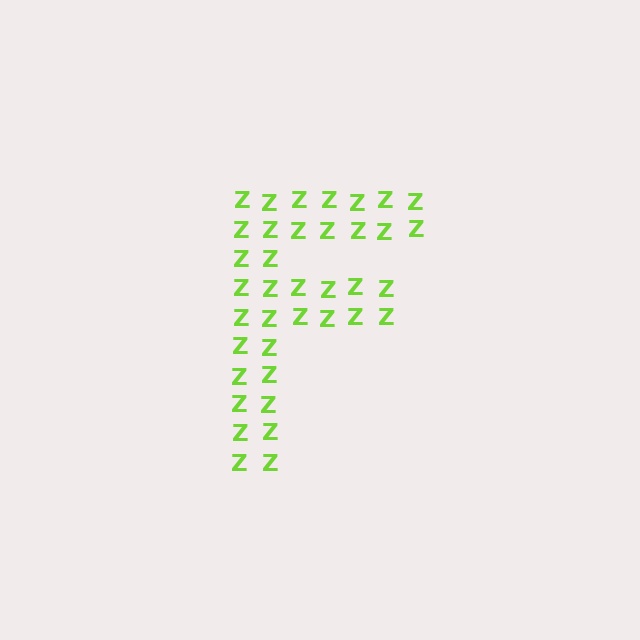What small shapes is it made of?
It is made of small letter Z's.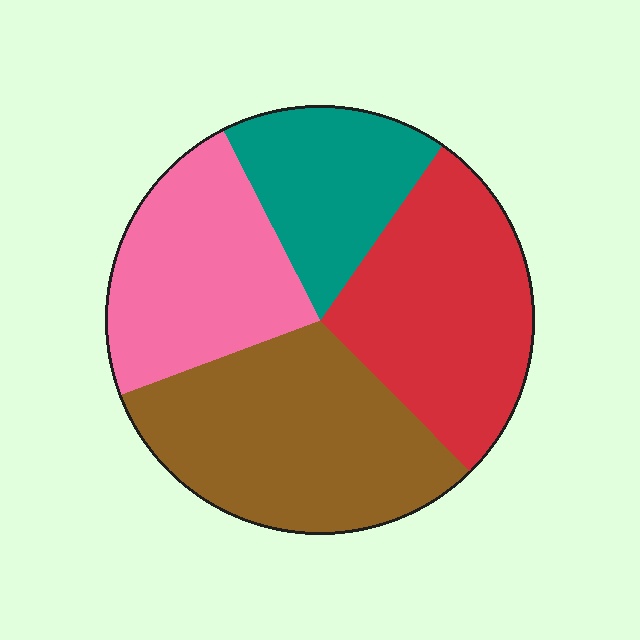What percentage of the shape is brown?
Brown takes up between a quarter and a half of the shape.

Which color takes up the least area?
Teal, at roughly 15%.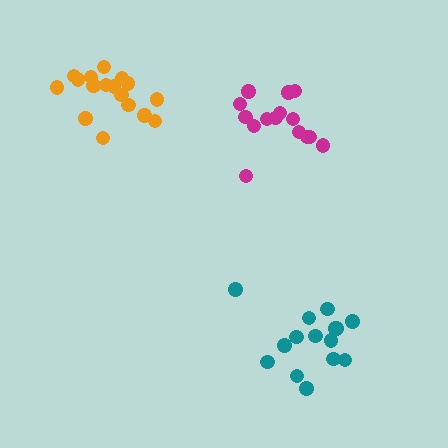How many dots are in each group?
Group 1: 15 dots, Group 2: 15 dots, Group 3: 17 dots (47 total).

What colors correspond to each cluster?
The clusters are colored: teal, magenta, orange.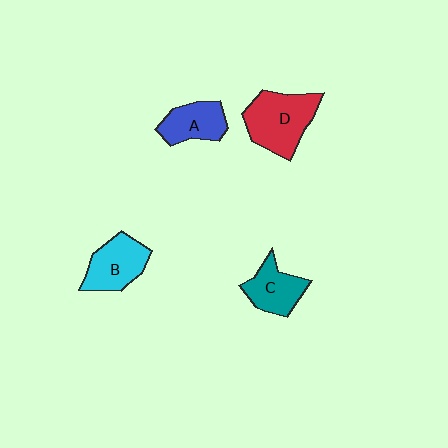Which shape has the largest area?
Shape D (red).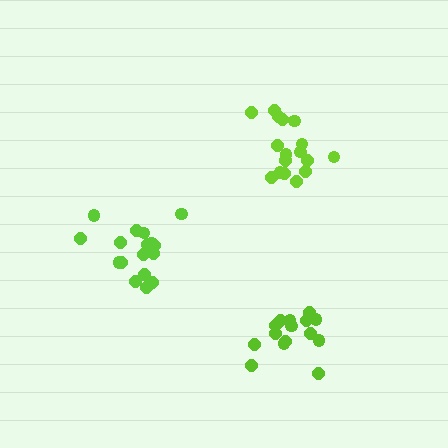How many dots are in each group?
Group 1: 17 dots, Group 2: 15 dots, Group 3: 17 dots (49 total).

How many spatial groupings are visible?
There are 3 spatial groupings.